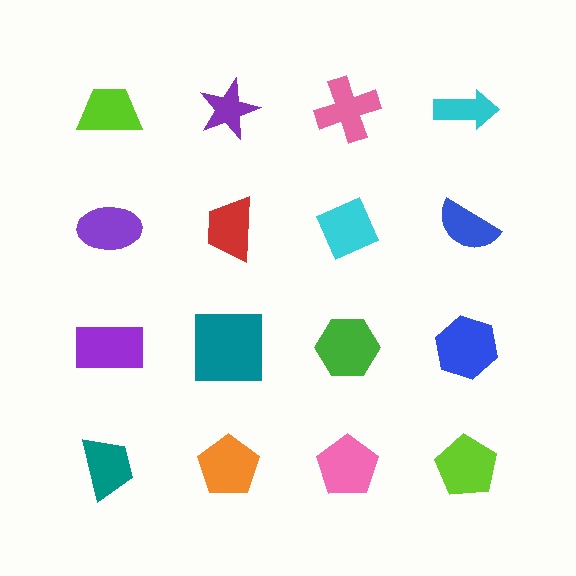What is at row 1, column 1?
A lime trapezoid.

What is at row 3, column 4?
A blue hexagon.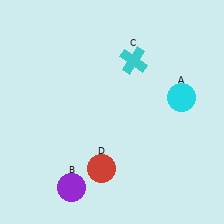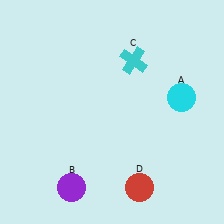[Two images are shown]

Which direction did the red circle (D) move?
The red circle (D) moved right.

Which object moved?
The red circle (D) moved right.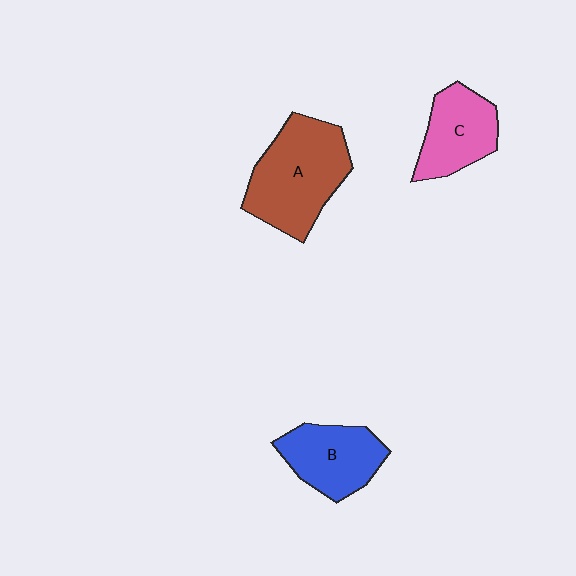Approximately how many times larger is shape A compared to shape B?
Approximately 1.5 times.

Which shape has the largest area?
Shape A (brown).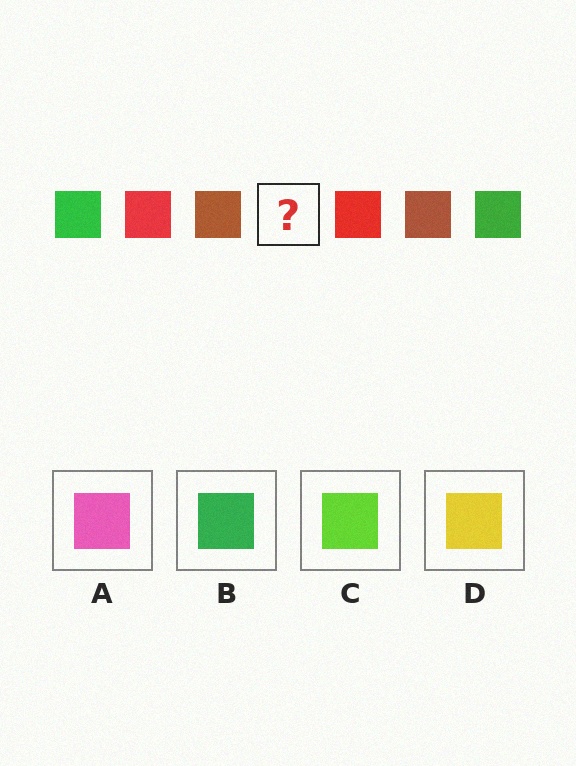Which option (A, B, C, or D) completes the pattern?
B.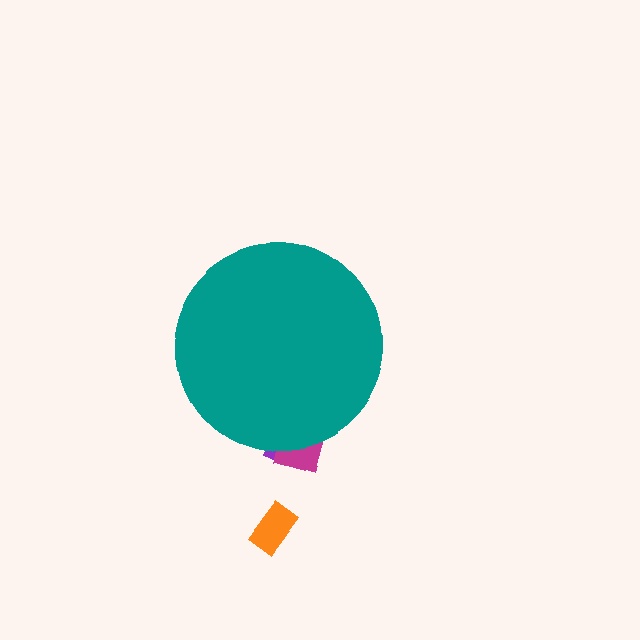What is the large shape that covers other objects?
A teal circle.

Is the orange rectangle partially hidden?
No, the orange rectangle is fully visible.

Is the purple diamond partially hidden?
Yes, the purple diamond is partially hidden behind the teal circle.